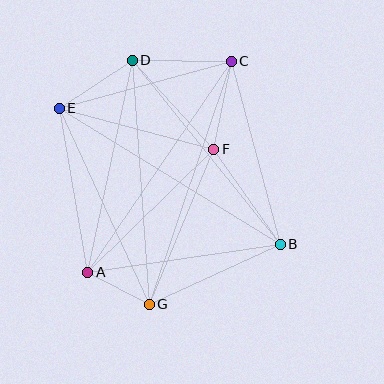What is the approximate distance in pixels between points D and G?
The distance between D and G is approximately 244 pixels.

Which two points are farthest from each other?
Points B and E are farthest from each other.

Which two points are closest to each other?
Points A and G are closest to each other.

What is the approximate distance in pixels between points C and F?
The distance between C and F is approximately 90 pixels.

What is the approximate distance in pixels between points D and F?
The distance between D and F is approximately 121 pixels.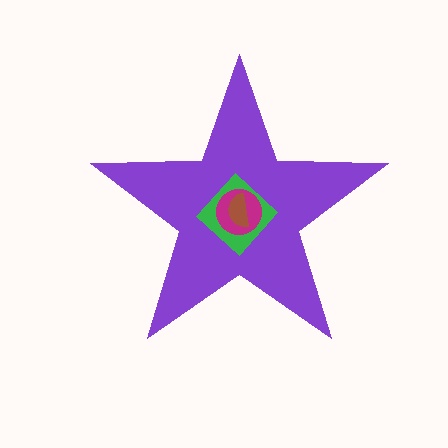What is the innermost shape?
The brown semicircle.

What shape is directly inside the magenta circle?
The brown semicircle.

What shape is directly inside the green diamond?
The magenta circle.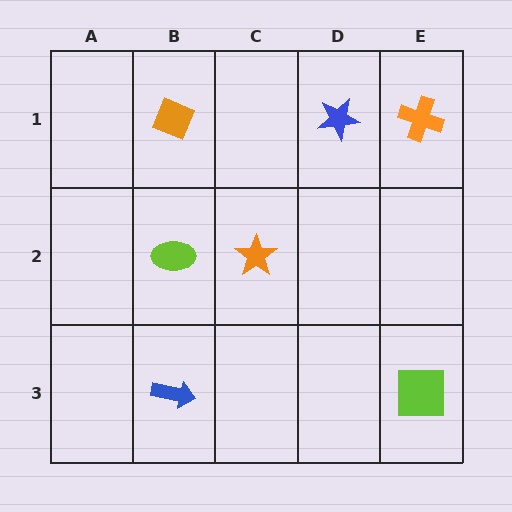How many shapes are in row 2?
2 shapes.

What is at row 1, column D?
A blue star.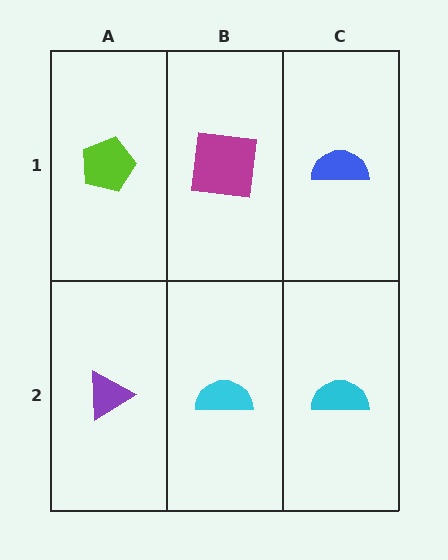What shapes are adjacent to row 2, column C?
A blue semicircle (row 1, column C), a cyan semicircle (row 2, column B).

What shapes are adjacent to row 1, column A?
A purple triangle (row 2, column A), a magenta square (row 1, column B).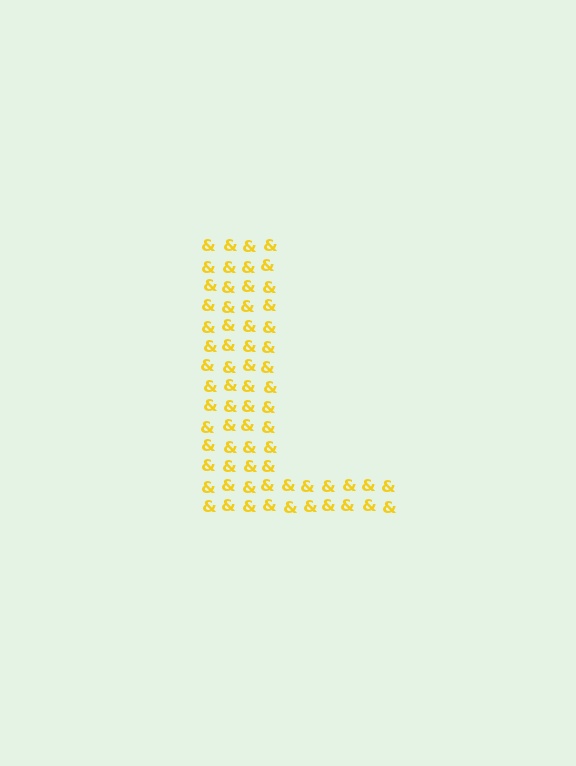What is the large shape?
The large shape is the letter L.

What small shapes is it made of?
It is made of small ampersands.